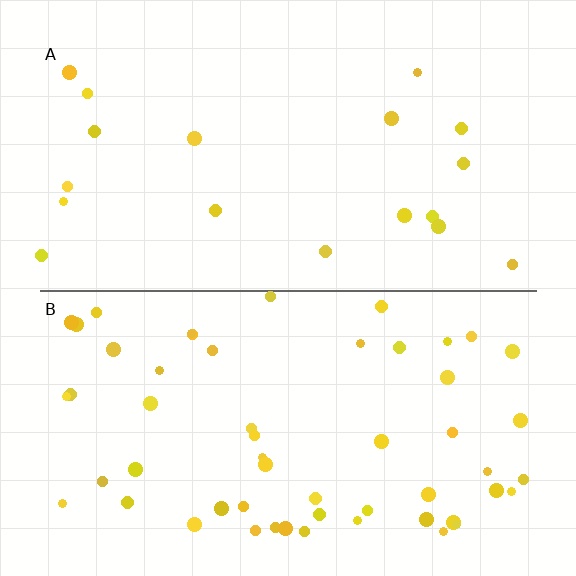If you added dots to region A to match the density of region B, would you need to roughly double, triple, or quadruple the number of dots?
Approximately triple.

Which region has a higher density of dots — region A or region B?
B (the bottom).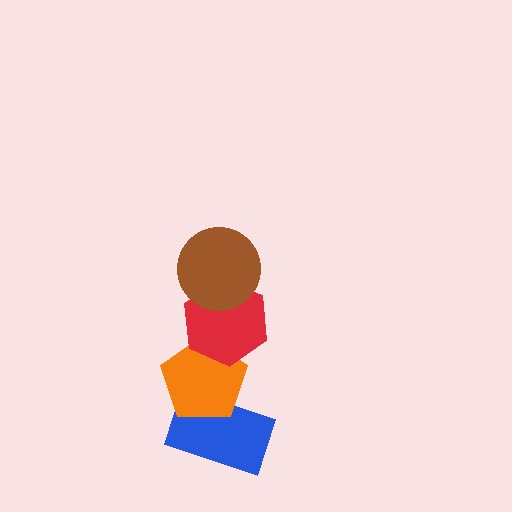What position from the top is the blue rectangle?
The blue rectangle is 4th from the top.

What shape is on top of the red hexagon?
The brown circle is on top of the red hexagon.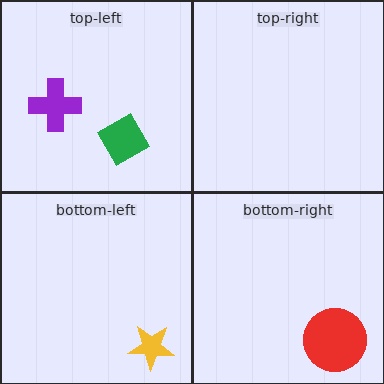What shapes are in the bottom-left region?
The yellow star.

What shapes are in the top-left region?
The green diamond, the purple cross.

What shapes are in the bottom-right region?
The red circle.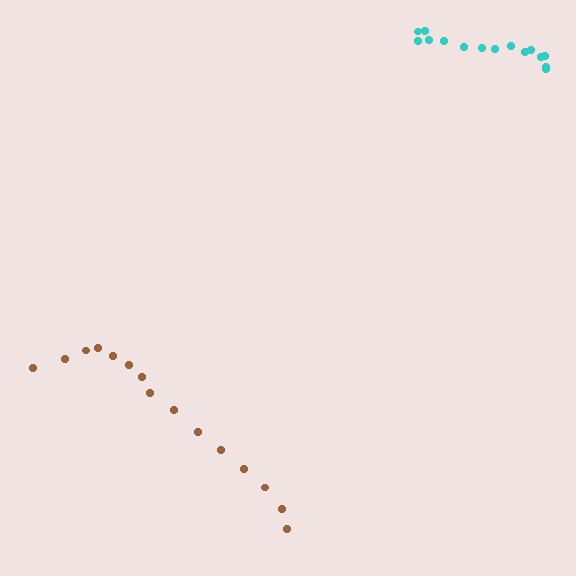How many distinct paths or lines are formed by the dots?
There are 2 distinct paths.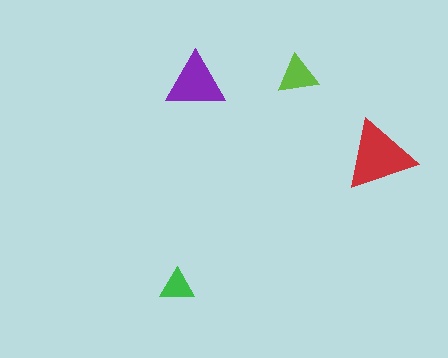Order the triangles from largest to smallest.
the red one, the purple one, the lime one, the green one.